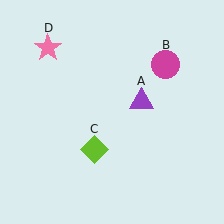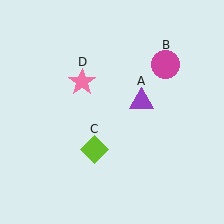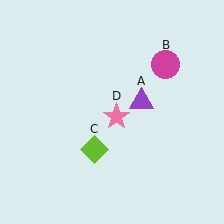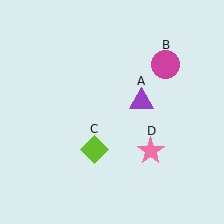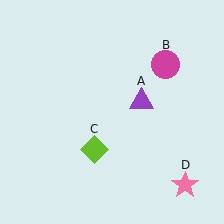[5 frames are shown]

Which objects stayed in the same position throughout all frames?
Purple triangle (object A) and magenta circle (object B) and lime diamond (object C) remained stationary.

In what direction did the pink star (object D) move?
The pink star (object D) moved down and to the right.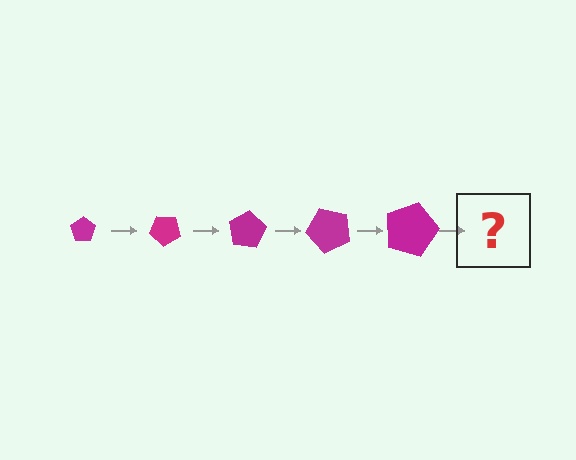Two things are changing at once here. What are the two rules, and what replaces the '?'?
The two rules are that the pentagon grows larger each step and it rotates 40 degrees each step. The '?' should be a pentagon, larger than the previous one and rotated 200 degrees from the start.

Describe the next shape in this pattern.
It should be a pentagon, larger than the previous one and rotated 200 degrees from the start.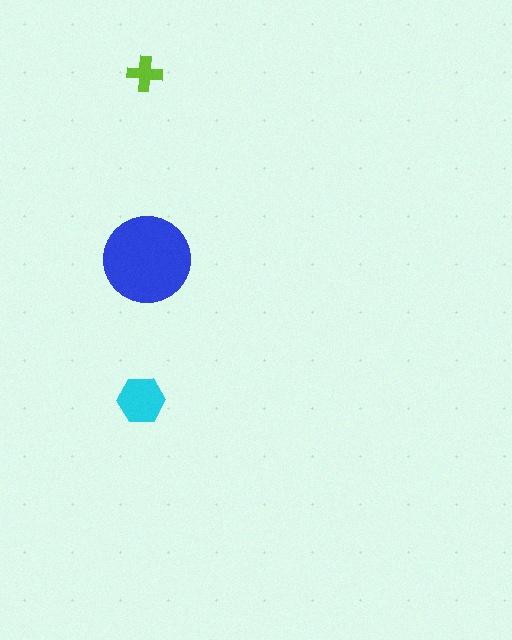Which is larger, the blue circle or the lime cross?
The blue circle.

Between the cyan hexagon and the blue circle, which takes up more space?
The blue circle.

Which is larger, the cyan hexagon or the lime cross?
The cyan hexagon.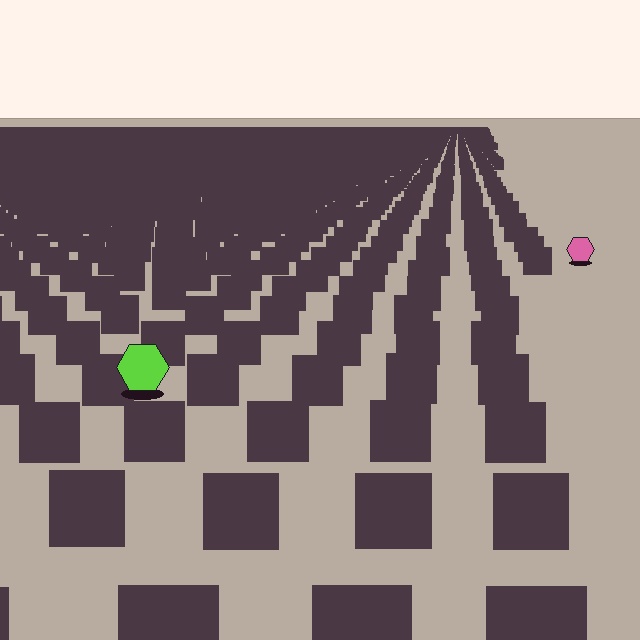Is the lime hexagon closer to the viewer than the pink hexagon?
Yes. The lime hexagon is closer — you can tell from the texture gradient: the ground texture is coarser near it.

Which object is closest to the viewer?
The lime hexagon is closest. The texture marks near it are larger and more spread out.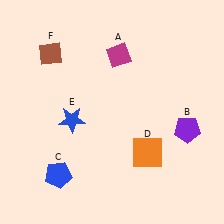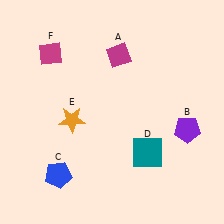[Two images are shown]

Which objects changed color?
D changed from orange to teal. E changed from blue to orange. F changed from brown to magenta.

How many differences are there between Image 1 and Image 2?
There are 3 differences between the two images.